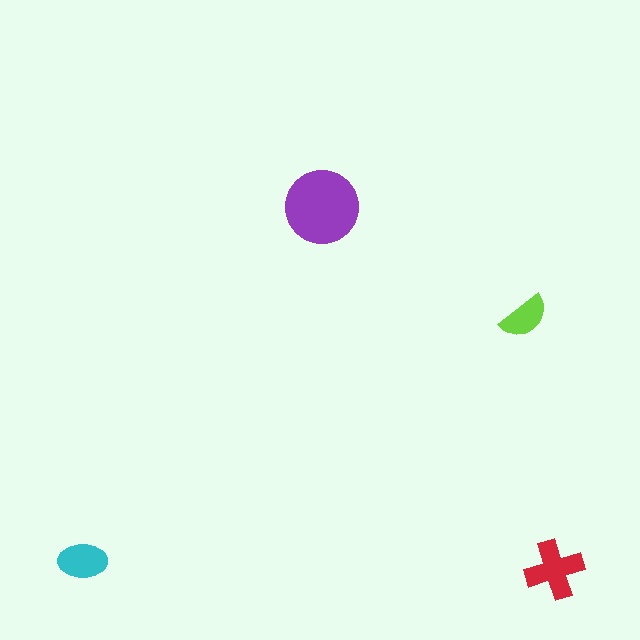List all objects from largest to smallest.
The purple circle, the red cross, the cyan ellipse, the lime semicircle.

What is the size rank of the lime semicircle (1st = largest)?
4th.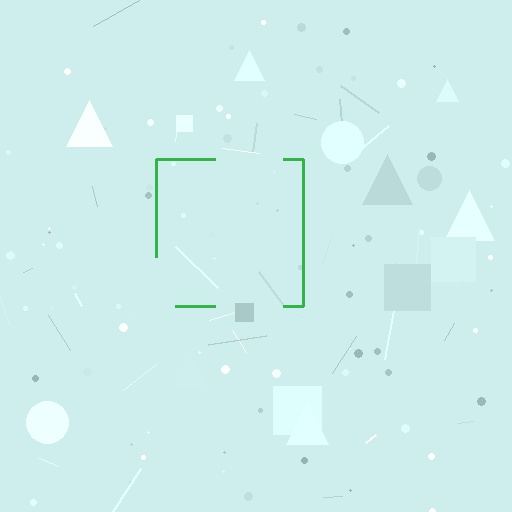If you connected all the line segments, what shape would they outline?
They would outline a square.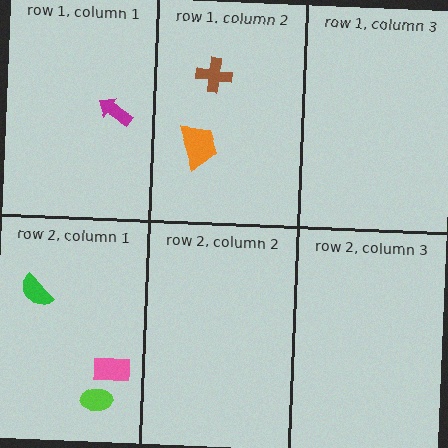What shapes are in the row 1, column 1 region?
The magenta arrow.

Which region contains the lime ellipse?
The row 2, column 1 region.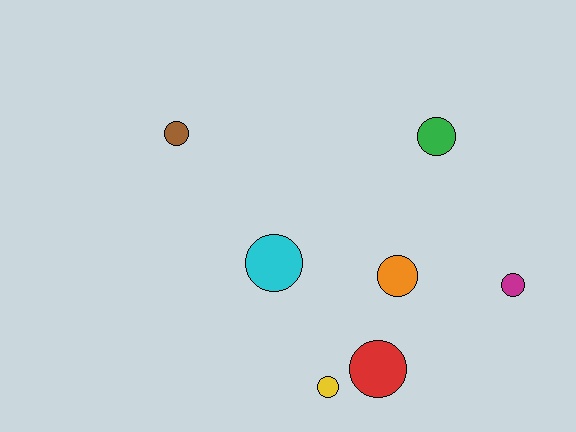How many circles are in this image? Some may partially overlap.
There are 7 circles.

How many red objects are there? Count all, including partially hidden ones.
There is 1 red object.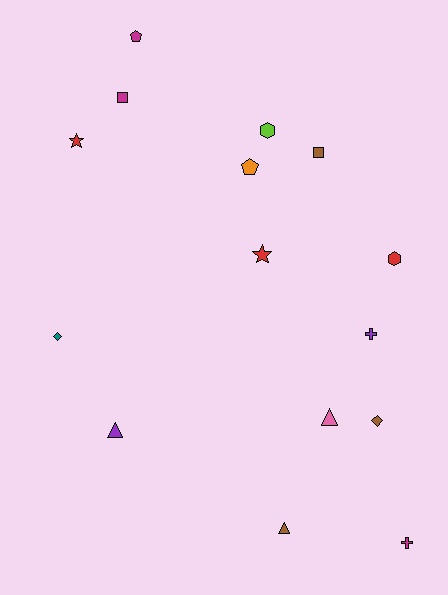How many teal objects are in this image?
There is 1 teal object.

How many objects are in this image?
There are 15 objects.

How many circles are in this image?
There are no circles.